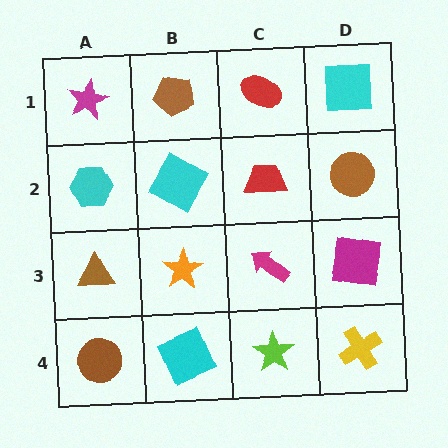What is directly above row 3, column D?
A brown circle.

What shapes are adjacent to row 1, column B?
A cyan diamond (row 2, column B), a magenta star (row 1, column A), a red ellipse (row 1, column C).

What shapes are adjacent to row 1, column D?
A brown circle (row 2, column D), a red ellipse (row 1, column C).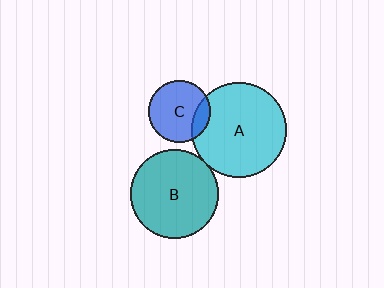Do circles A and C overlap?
Yes.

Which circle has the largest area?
Circle A (cyan).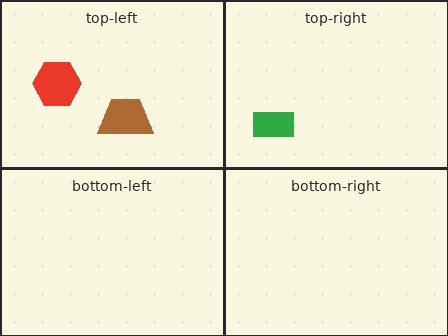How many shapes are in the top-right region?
1.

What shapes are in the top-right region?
The green rectangle.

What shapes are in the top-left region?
The red hexagon, the brown trapezoid.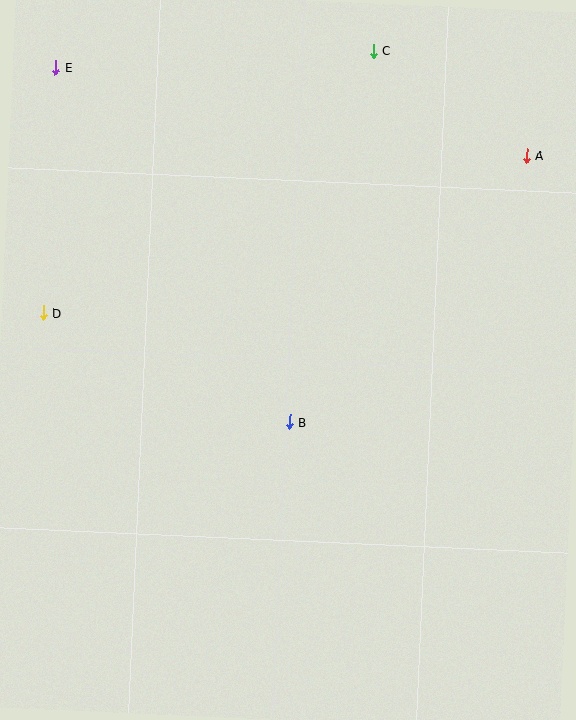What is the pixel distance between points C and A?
The distance between C and A is 186 pixels.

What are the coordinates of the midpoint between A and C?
The midpoint between A and C is at (450, 103).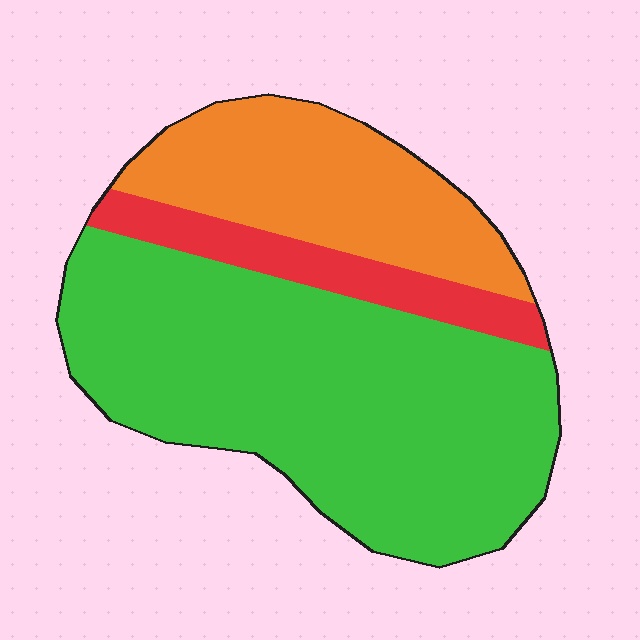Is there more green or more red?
Green.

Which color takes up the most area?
Green, at roughly 60%.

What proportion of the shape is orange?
Orange covers 26% of the shape.